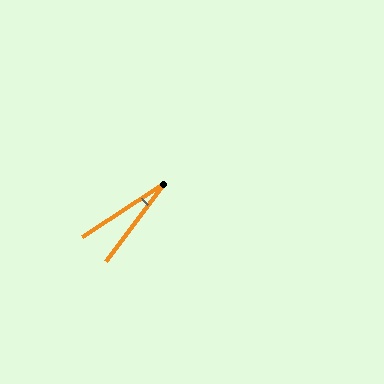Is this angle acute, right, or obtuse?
It is acute.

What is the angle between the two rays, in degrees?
Approximately 20 degrees.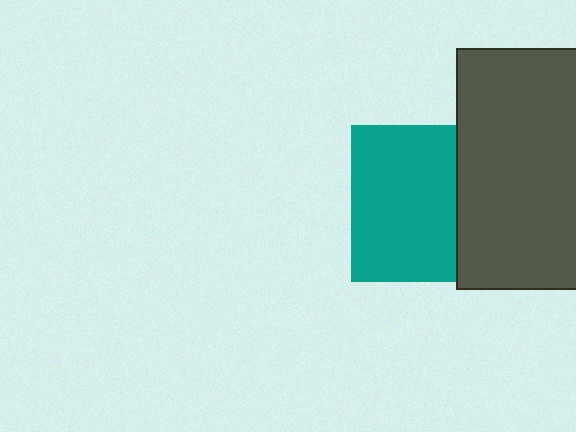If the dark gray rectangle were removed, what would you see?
You would see the complete teal square.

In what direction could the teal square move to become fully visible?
The teal square could move left. That would shift it out from behind the dark gray rectangle entirely.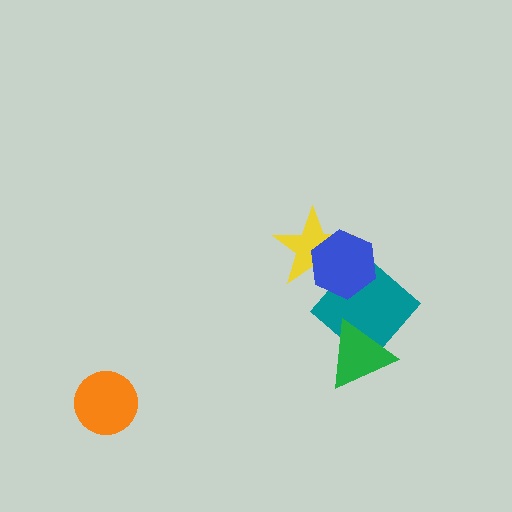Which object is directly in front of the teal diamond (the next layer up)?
The green triangle is directly in front of the teal diamond.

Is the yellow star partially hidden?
Yes, it is partially covered by another shape.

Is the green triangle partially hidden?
No, no other shape covers it.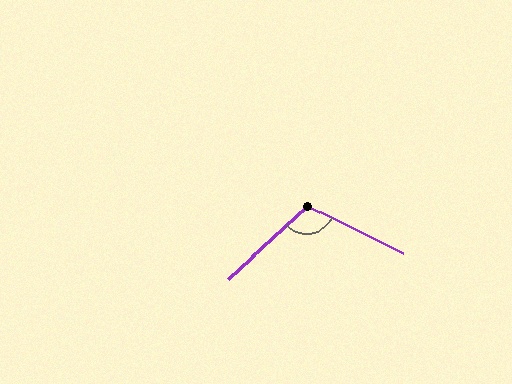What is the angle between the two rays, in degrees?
Approximately 111 degrees.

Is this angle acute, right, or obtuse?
It is obtuse.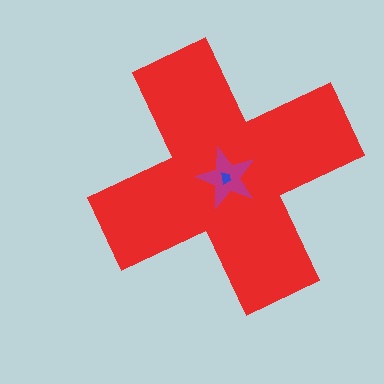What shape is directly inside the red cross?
The magenta star.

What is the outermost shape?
The red cross.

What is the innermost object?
The blue trapezoid.